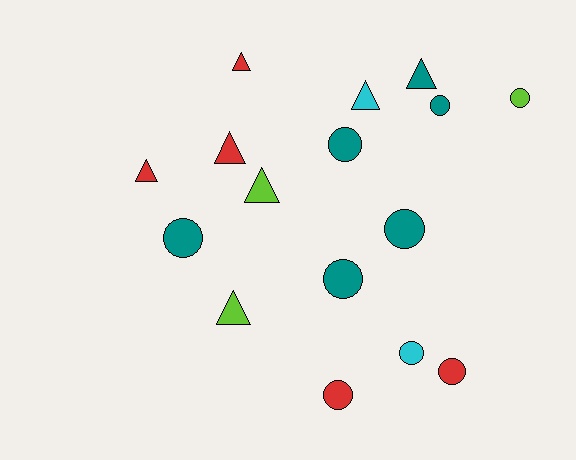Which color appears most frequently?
Teal, with 6 objects.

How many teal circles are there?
There are 5 teal circles.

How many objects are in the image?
There are 16 objects.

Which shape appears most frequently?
Circle, with 9 objects.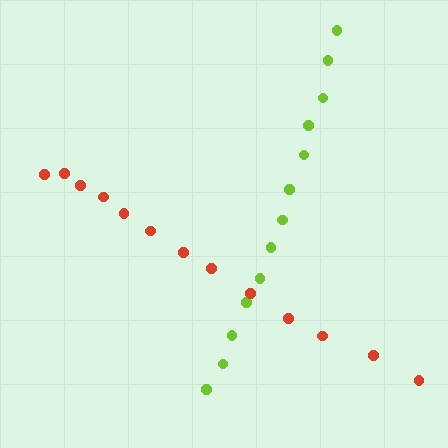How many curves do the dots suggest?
There are 2 distinct paths.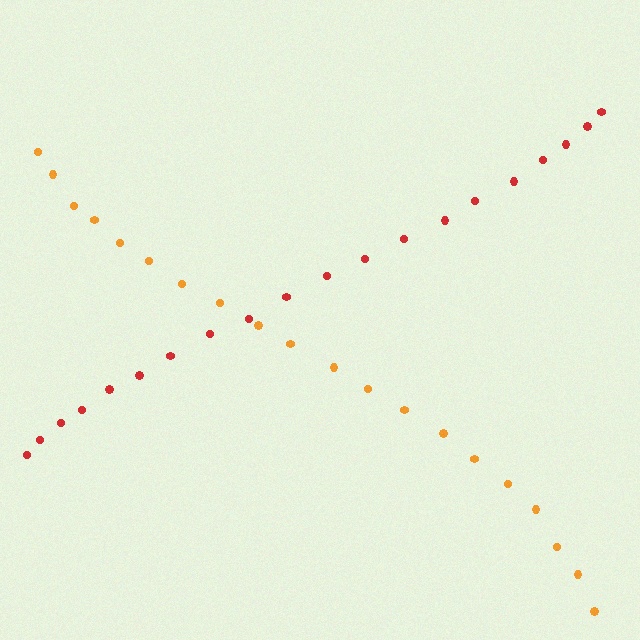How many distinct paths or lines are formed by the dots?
There are 2 distinct paths.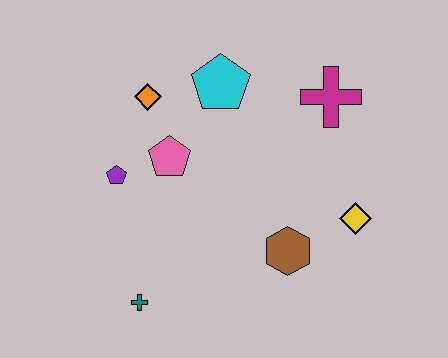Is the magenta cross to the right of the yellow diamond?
No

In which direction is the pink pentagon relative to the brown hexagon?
The pink pentagon is to the left of the brown hexagon.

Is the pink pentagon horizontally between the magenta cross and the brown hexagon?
No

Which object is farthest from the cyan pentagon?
The teal cross is farthest from the cyan pentagon.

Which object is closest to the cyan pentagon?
The orange diamond is closest to the cyan pentagon.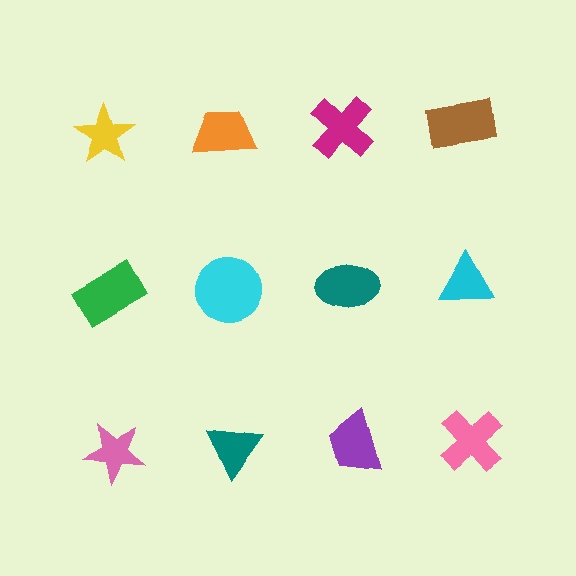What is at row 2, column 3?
A teal ellipse.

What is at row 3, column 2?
A teal triangle.